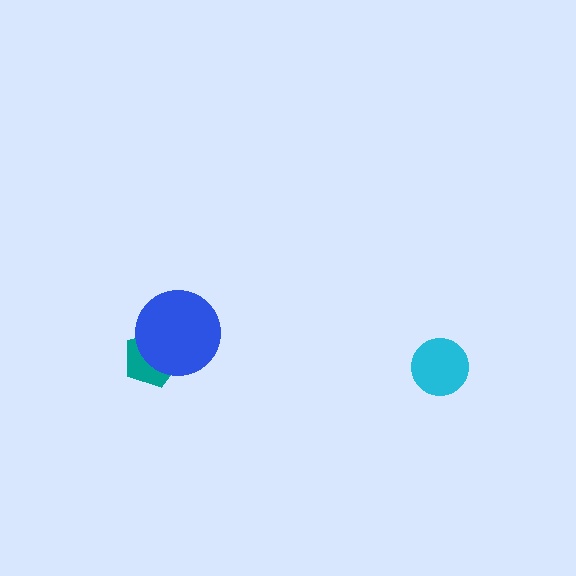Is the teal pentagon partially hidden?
Yes, it is partially covered by another shape.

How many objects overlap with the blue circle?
1 object overlaps with the blue circle.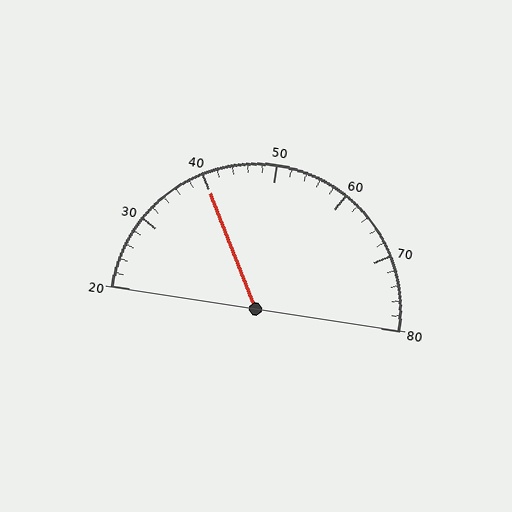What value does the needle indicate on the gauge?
The needle indicates approximately 40.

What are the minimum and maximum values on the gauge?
The gauge ranges from 20 to 80.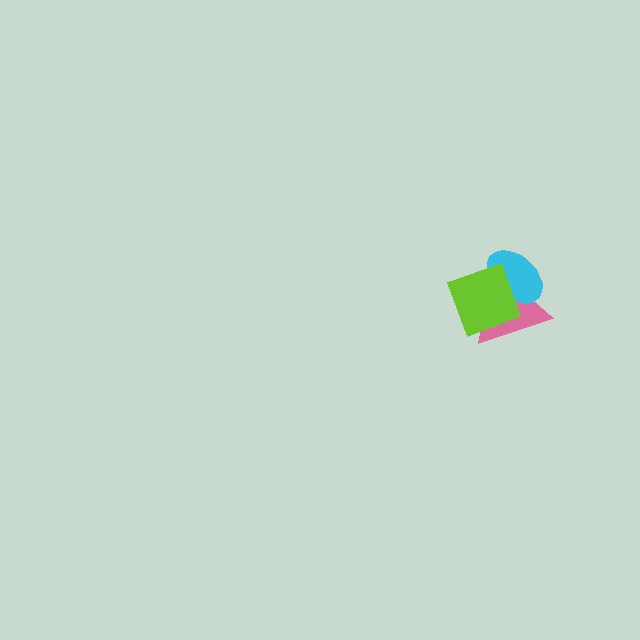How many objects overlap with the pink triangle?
2 objects overlap with the pink triangle.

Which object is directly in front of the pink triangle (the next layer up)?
The cyan ellipse is directly in front of the pink triangle.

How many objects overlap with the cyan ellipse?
2 objects overlap with the cyan ellipse.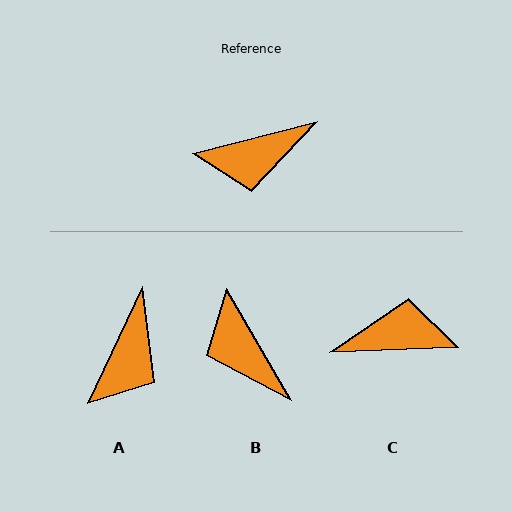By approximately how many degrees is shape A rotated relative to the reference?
Approximately 51 degrees counter-clockwise.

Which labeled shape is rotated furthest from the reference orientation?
C, about 168 degrees away.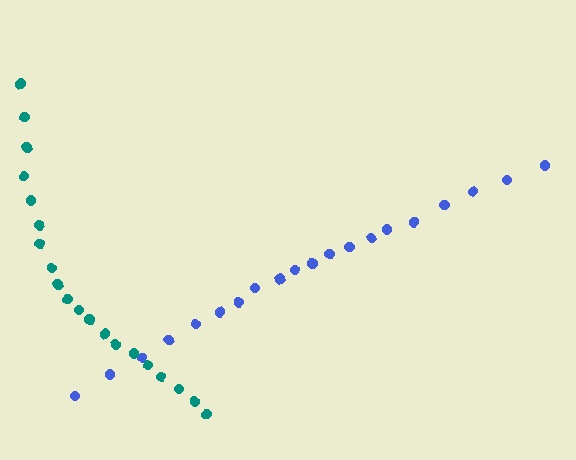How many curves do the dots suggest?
There are 2 distinct paths.